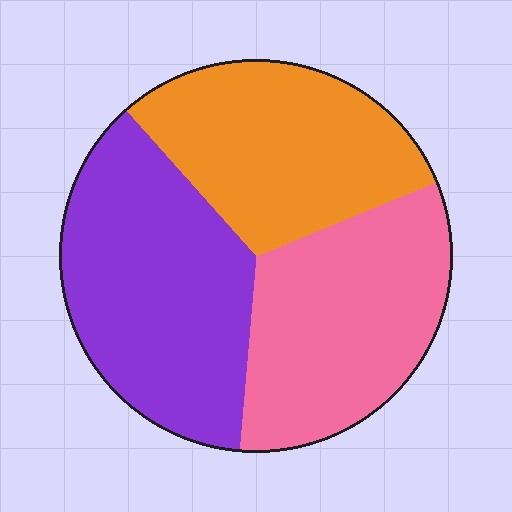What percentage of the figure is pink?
Pink covers 32% of the figure.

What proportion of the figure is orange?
Orange takes up about one third (1/3) of the figure.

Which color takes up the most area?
Purple, at roughly 35%.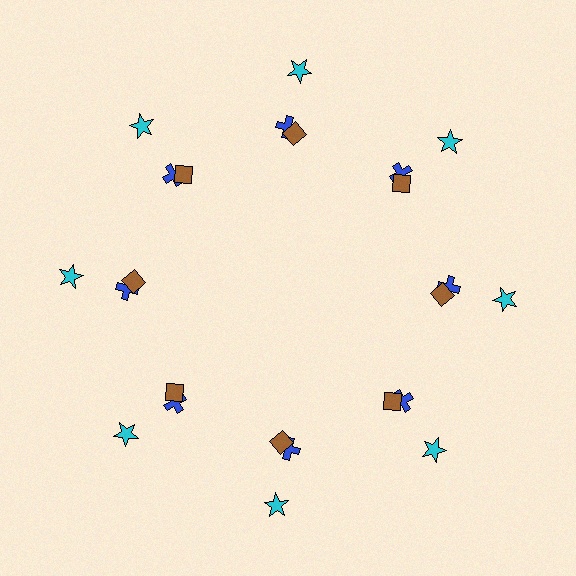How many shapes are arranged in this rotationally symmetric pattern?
There are 24 shapes, arranged in 8 groups of 3.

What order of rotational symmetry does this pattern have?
This pattern has 8-fold rotational symmetry.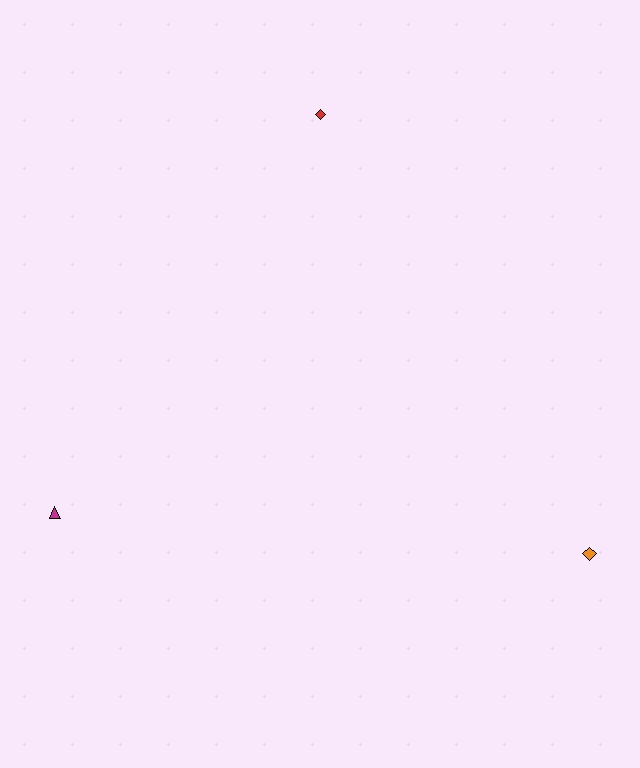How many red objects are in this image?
There is 1 red object.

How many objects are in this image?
There are 3 objects.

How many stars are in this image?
There are no stars.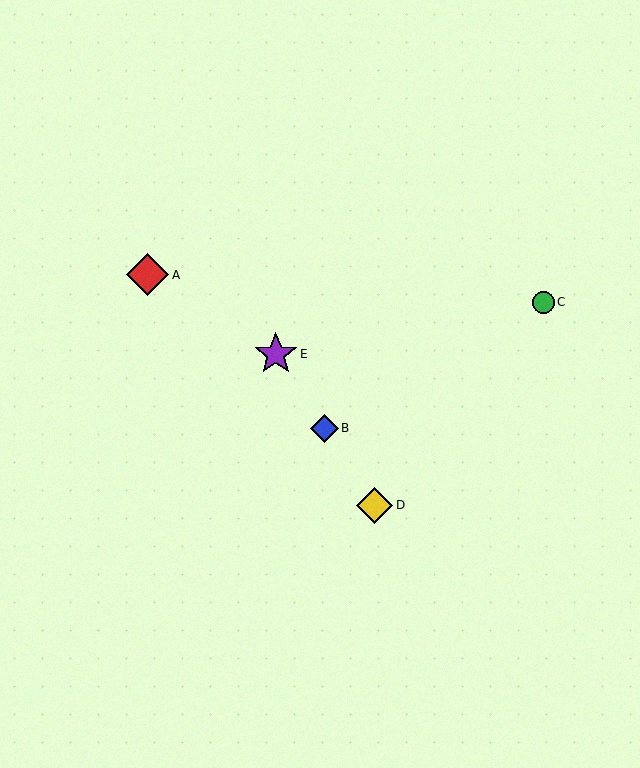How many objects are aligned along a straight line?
3 objects (B, D, E) are aligned along a straight line.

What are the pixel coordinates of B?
Object B is at (324, 428).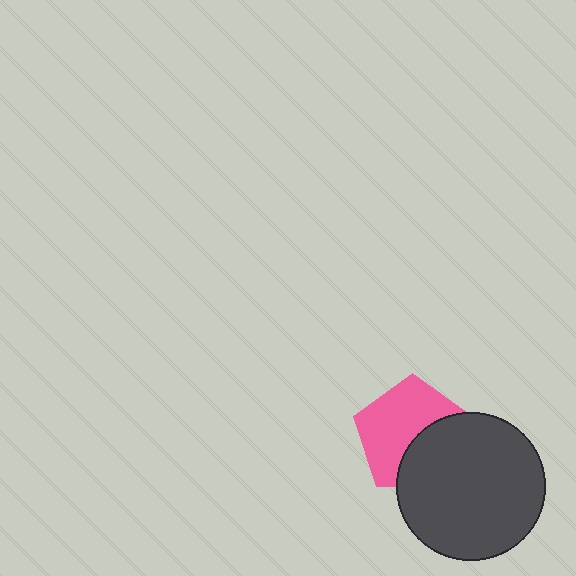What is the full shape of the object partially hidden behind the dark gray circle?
The partially hidden object is a pink pentagon.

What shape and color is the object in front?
The object in front is a dark gray circle.